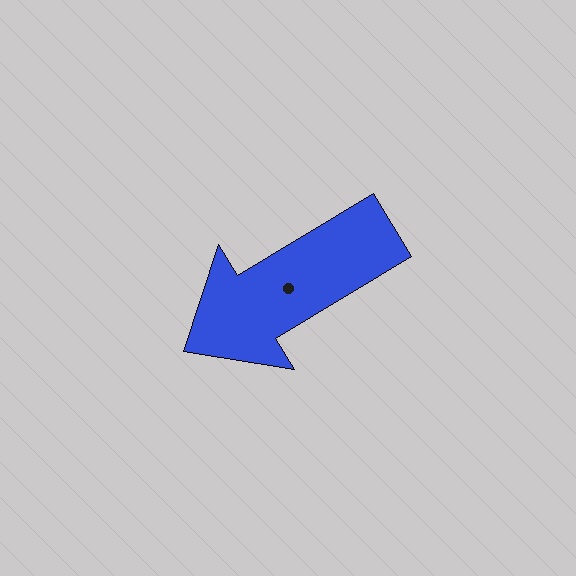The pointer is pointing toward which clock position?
Roughly 8 o'clock.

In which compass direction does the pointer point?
Southwest.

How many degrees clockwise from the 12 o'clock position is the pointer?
Approximately 239 degrees.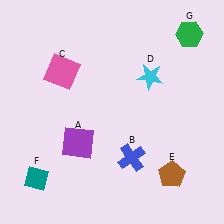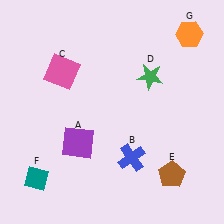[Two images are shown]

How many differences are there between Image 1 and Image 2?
There are 2 differences between the two images.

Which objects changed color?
D changed from cyan to green. G changed from green to orange.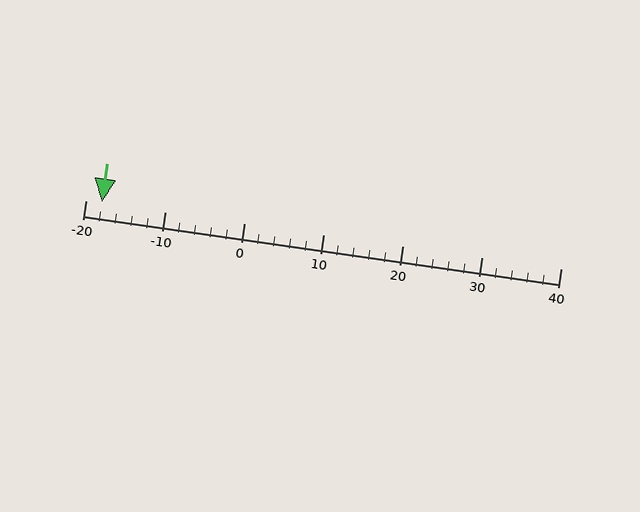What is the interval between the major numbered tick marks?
The major tick marks are spaced 10 units apart.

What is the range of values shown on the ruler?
The ruler shows values from -20 to 40.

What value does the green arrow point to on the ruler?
The green arrow points to approximately -18.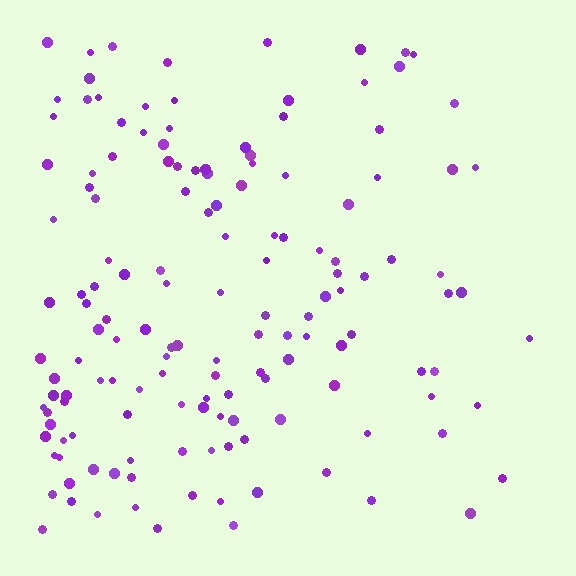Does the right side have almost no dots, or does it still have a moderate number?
Still a moderate number, just noticeably fewer than the left.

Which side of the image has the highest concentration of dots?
The left.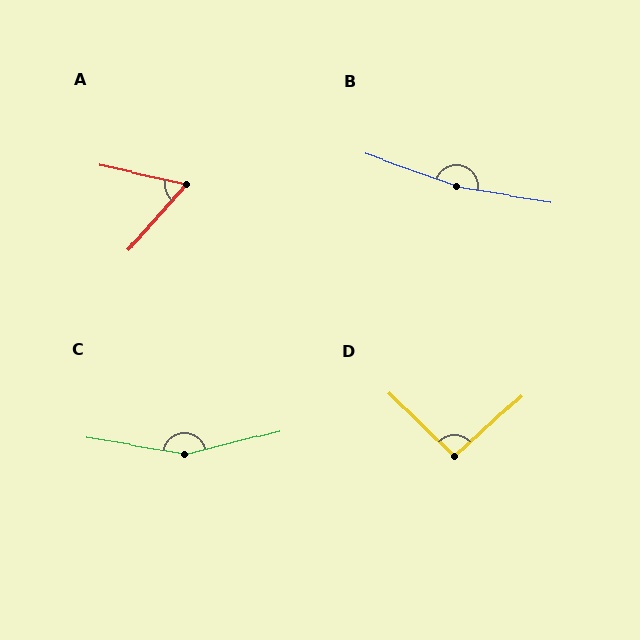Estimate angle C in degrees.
Approximately 157 degrees.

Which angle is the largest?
B, at approximately 170 degrees.